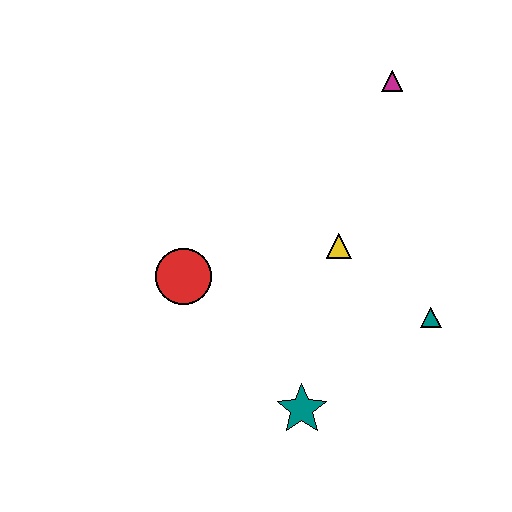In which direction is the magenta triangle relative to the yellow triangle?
The magenta triangle is above the yellow triangle.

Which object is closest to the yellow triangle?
The teal triangle is closest to the yellow triangle.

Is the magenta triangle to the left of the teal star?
No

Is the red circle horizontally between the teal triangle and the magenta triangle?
No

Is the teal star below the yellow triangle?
Yes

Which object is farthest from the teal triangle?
The red circle is farthest from the teal triangle.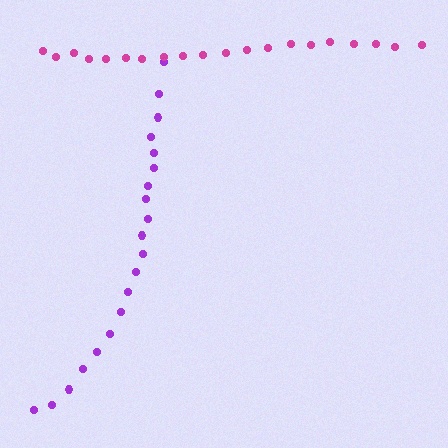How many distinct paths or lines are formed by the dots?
There are 2 distinct paths.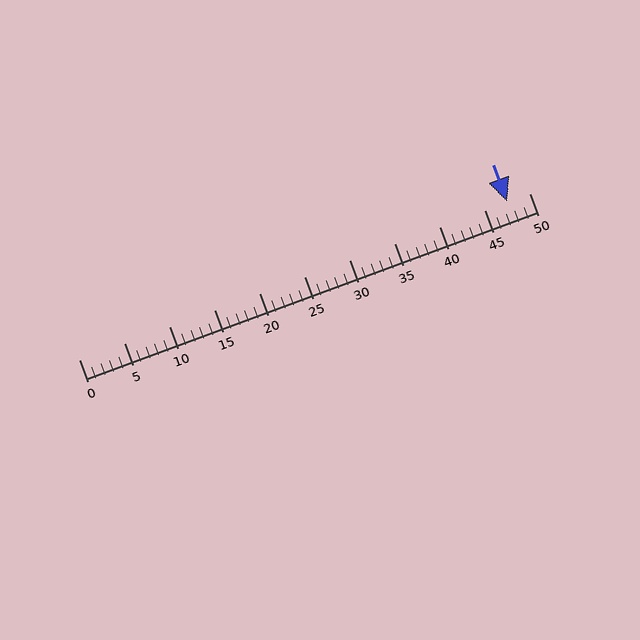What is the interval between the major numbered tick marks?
The major tick marks are spaced 5 units apart.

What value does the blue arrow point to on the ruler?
The blue arrow points to approximately 48.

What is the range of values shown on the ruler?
The ruler shows values from 0 to 50.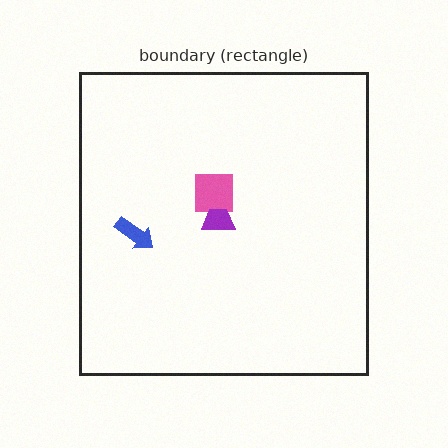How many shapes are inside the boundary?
3 inside, 0 outside.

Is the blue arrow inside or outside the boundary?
Inside.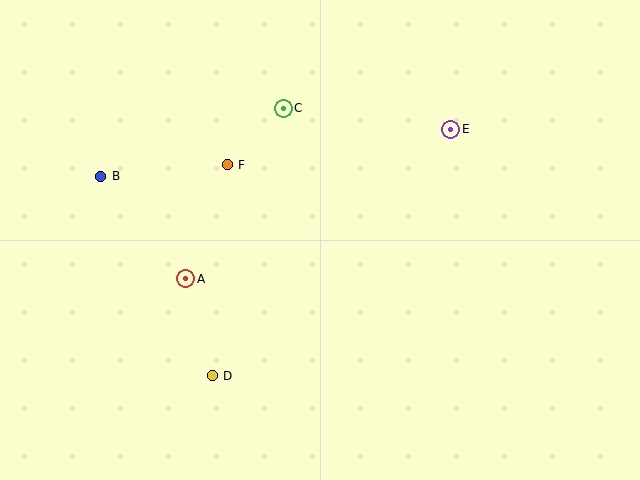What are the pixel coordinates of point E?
Point E is at (451, 129).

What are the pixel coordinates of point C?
Point C is at (283, 108).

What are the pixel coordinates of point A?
Point A is at (186, 279).